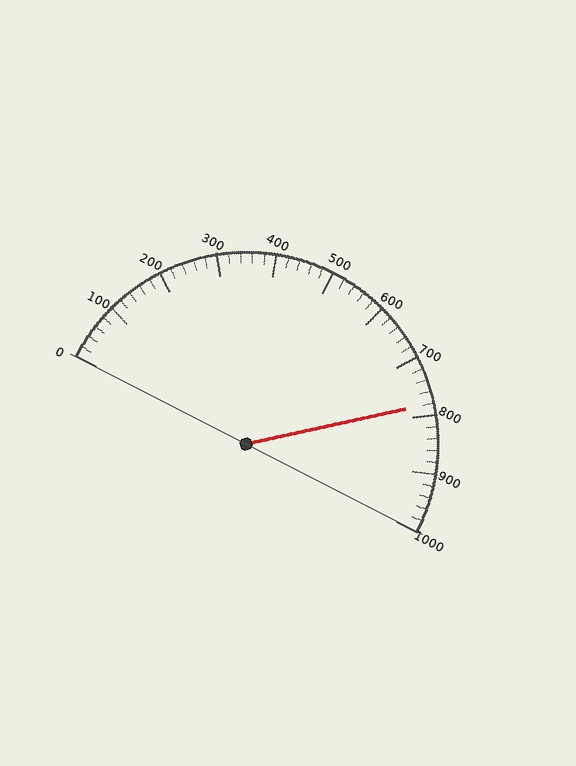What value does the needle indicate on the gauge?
The needle indicates approximately 780.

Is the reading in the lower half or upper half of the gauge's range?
The reading is in the upper half of the range (0 to 1000).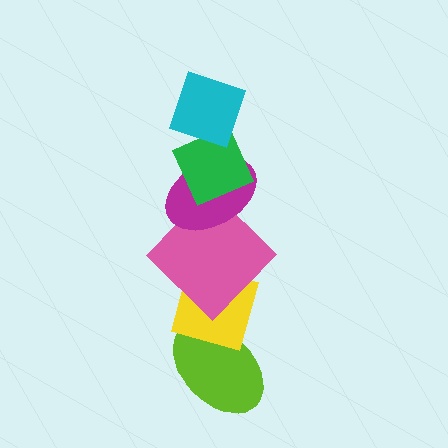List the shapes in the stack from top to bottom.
From top to bottom: the cyan diamond, the green diamond, the magenta ellipse, the pink diamond, the yellow diamond, the lime ellipse.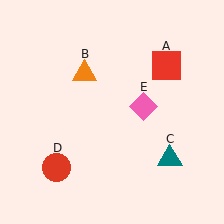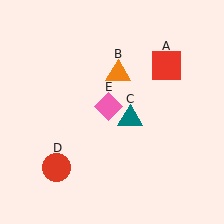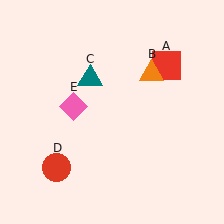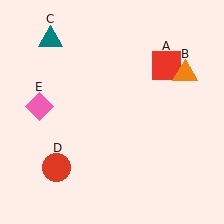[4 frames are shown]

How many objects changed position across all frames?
3 objects changed position: orange triangle (object B), teal triangle (object C), pink diamond (object E).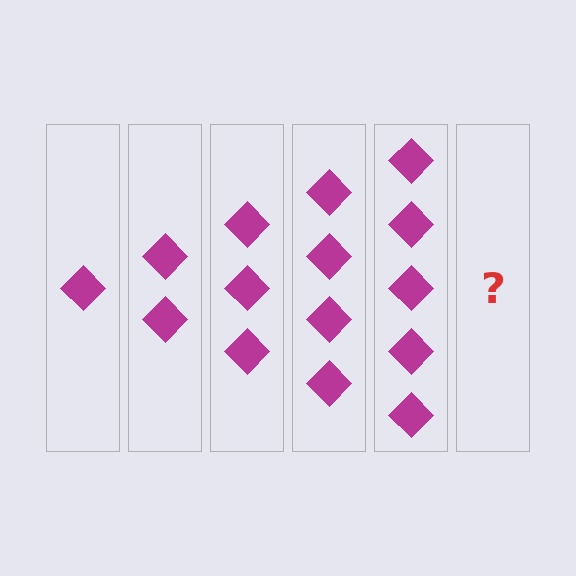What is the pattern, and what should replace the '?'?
The pattern is that each step adds one more diamond. The '?' should be 6 diamonds.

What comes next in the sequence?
The next element should be 6 diamonds.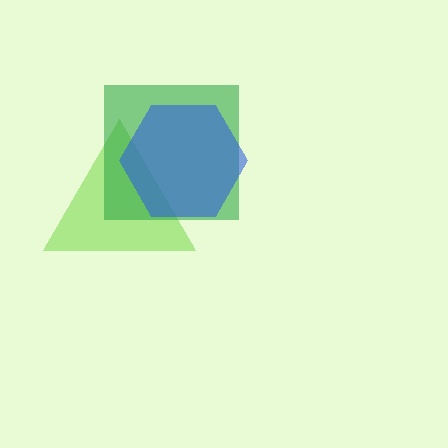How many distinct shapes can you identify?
There are 3 distinct shapes: a lime triangle, a green square, a blue hexagon.